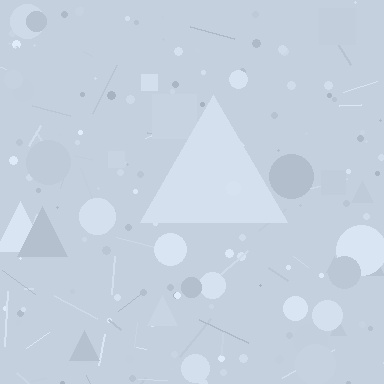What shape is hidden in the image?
A triangle is hidden in the image.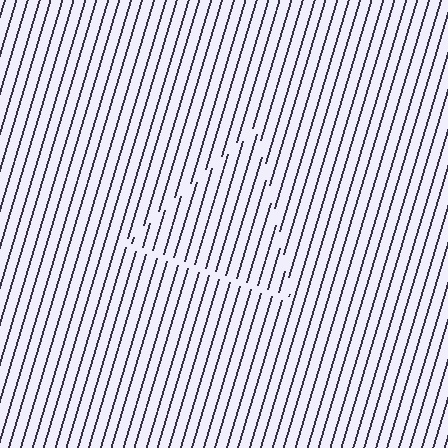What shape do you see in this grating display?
An illusory triangle. The interior of the shape contains the same grating, shifted by half a period — the contour is defined by the phase discontinuity where line-ends from the inner and outer gratings abut.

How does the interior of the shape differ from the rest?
The interior of the shape contains the same grating, shifted by half a period — the contour is defined by the phase discontinuity where line-ends from the inner and outer gratings abut.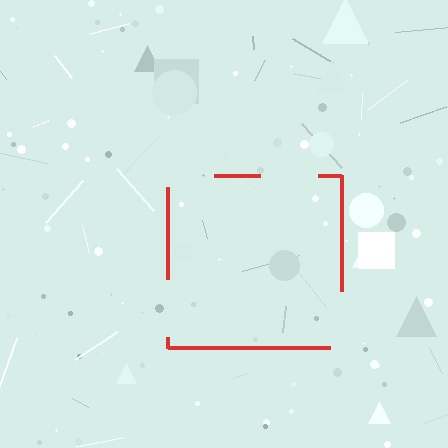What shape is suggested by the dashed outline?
The dashed outline suggests a square.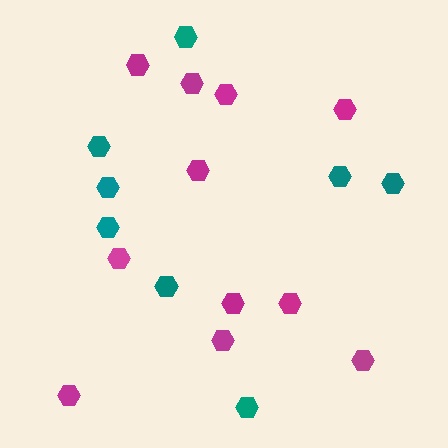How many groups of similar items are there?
There are 2 groups: one group of teal hexagons (8) and one group of magenta hexagons (11).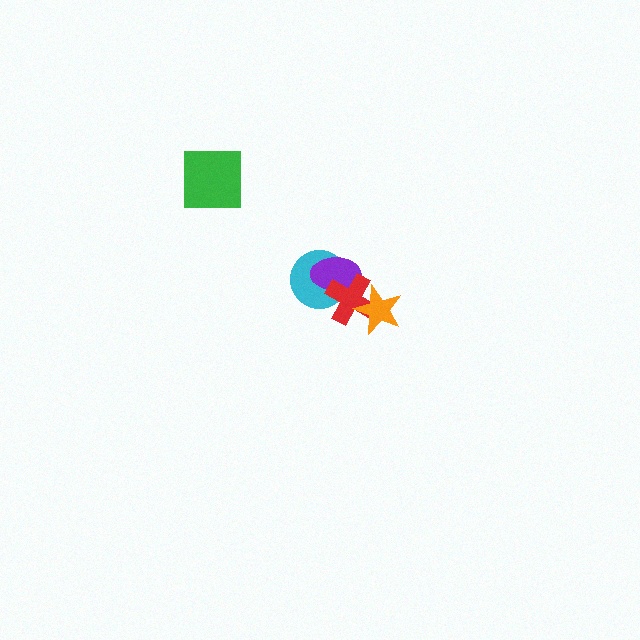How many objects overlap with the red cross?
3 objects overlap with the red cross.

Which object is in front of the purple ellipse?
The red cross is in front of the purple ellipse.